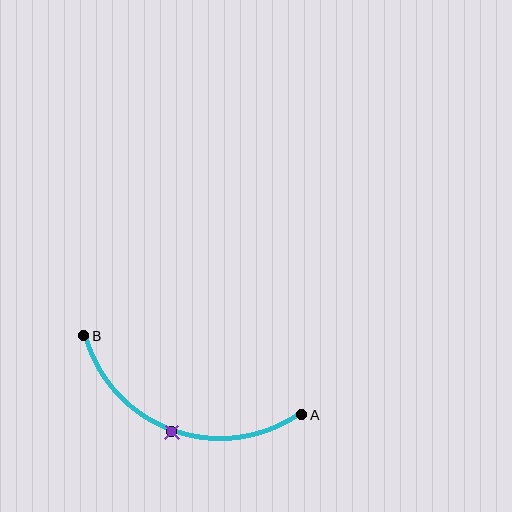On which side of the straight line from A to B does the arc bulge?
The arc bulges below the straight line connecting A and B.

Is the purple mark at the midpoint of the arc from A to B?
Yes. The purple mark lies on the arc at equal arc-length from both A and B — it is the arc midpoint.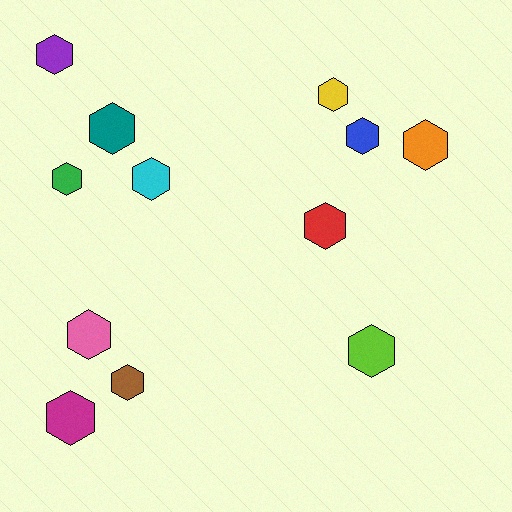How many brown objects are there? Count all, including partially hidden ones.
There is 1 brown object.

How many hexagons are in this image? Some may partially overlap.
There are 12 hexagons.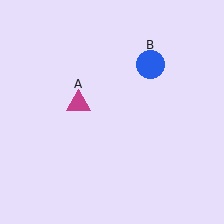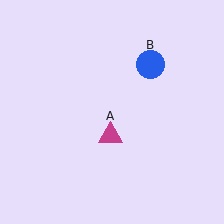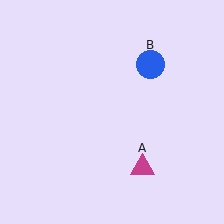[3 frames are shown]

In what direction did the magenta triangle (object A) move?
The magenta triangle (object A) moved down and to the right.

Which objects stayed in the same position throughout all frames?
Blue circle (object B) remained stationary.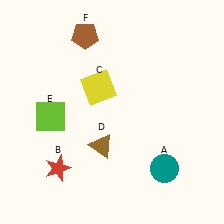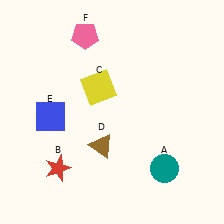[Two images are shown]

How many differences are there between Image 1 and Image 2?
There are 2 differences between the two images.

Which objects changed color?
E changed from lime to blue. F changed from brown to pink.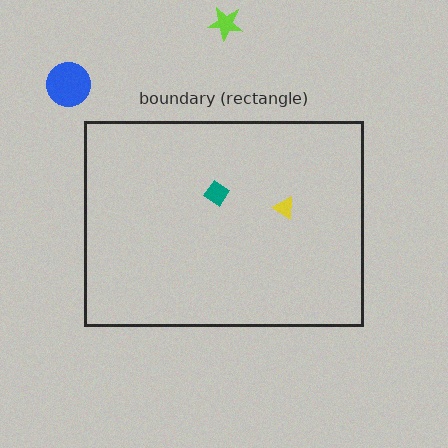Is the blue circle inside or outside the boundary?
Outside.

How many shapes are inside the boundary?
2 inside, 2 outside.